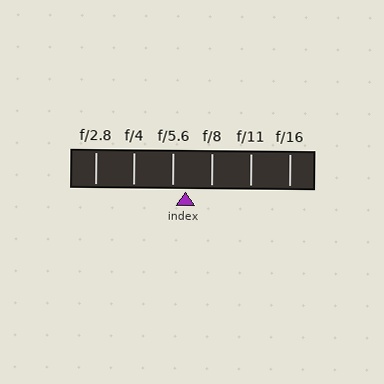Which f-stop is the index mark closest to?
The index mark is closest to f/5.6.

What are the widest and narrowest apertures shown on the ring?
The widest aperture shown is f/2.8 and the narrowest is f/16.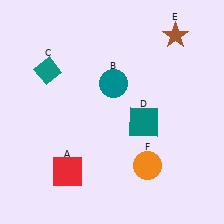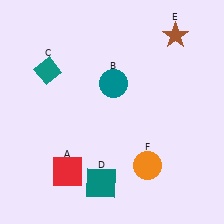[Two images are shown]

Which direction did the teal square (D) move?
The teal square (D) moved down.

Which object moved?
The teal square (D) moved down.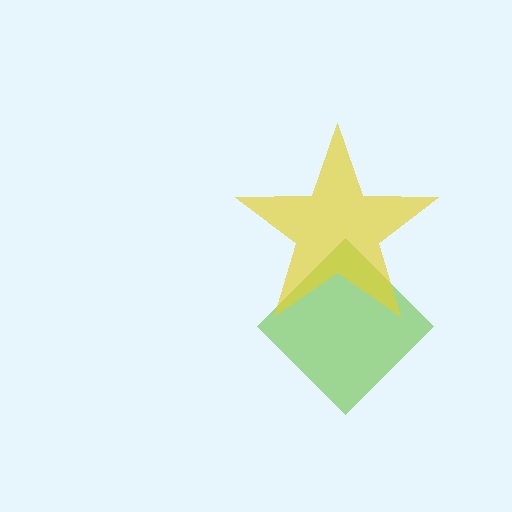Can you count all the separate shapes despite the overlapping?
Yes, there are 2 separate shapes.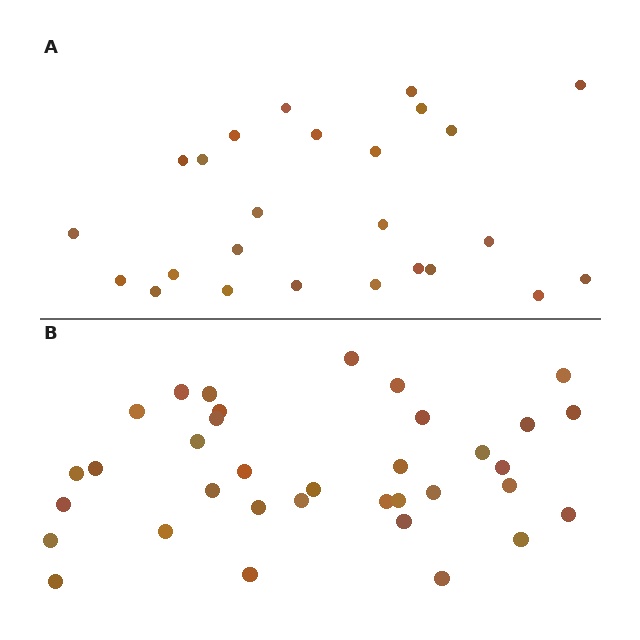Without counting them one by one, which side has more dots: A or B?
Region B (the bottom region) has more dots.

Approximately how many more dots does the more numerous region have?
Region B has roughly 10 or so more dots than region A.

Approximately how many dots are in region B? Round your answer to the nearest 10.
About 40 dots. (The exact count is 35, which rounds to 40.)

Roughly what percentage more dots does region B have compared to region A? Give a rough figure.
About 40% more.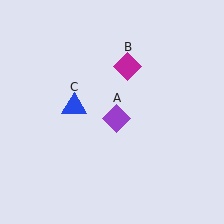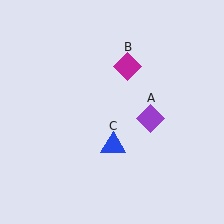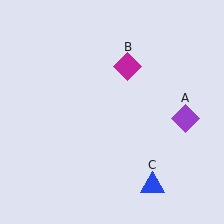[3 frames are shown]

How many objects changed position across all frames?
2 objects changed position: purple diamond (object A), blue triangle (object C).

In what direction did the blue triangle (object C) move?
The blue triangle (object C) moved down and to the right.